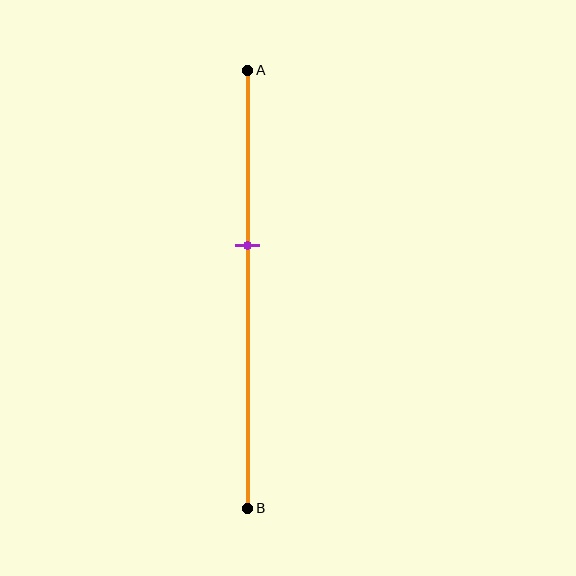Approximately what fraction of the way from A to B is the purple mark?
The purple mark is approximately 40% of the way from A to B.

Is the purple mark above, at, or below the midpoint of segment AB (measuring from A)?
The purple mark is above the midpoint of segment AB.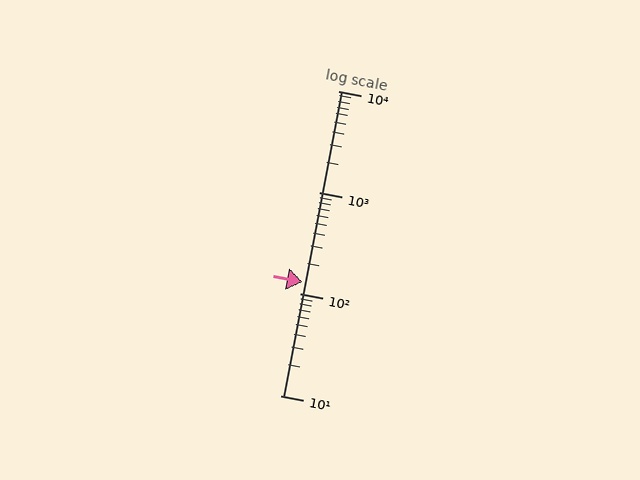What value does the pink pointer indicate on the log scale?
The pointer indicates approximately 130.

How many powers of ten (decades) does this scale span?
The scale spans 3 decades, from 10 to 10000.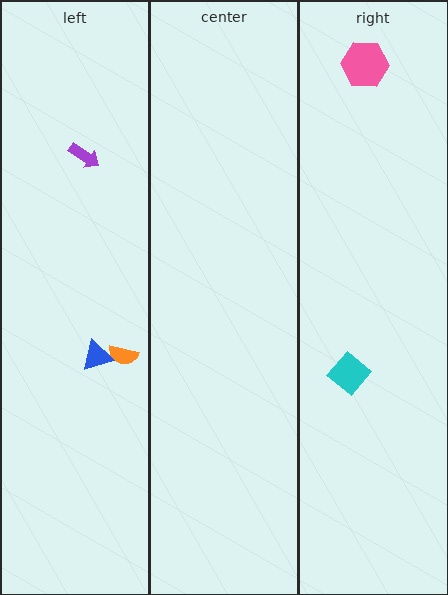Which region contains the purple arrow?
The left region.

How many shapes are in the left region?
3.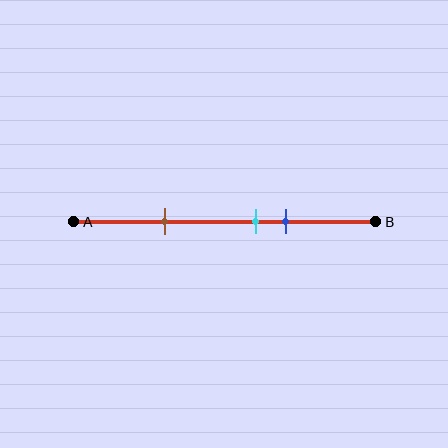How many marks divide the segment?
There are 3 marks dividing the segment.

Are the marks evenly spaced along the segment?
No, the marks are not evenly spaced.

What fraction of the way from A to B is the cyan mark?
The cyan mark is approximately 60% (0.6) of the way from A to B.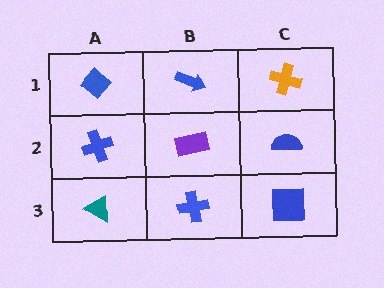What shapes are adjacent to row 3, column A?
A blue cross (row 2, column A), a blue cross (row 3, column B).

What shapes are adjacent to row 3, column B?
A purple rectangle (row 2, column B), a teal triangle (row 3, column A), a blue square (row 3, column C).